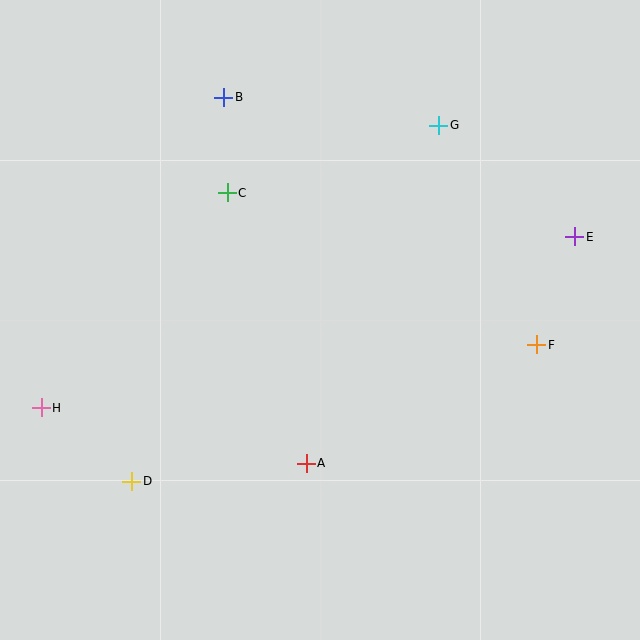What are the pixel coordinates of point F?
Point F is at (537, 345).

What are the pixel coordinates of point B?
Point B is at (224, 97).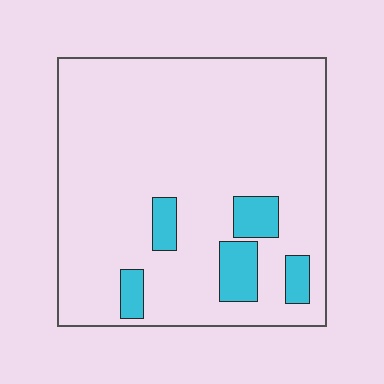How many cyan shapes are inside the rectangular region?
5.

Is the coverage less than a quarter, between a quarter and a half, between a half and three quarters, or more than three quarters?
Less than a quarter.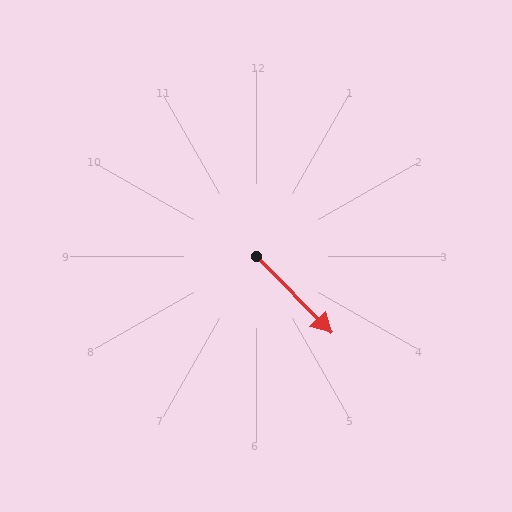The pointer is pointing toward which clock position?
Roughly 5 o'clock.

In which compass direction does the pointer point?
Southeast.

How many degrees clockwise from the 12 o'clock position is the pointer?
Approximately 136 degrees.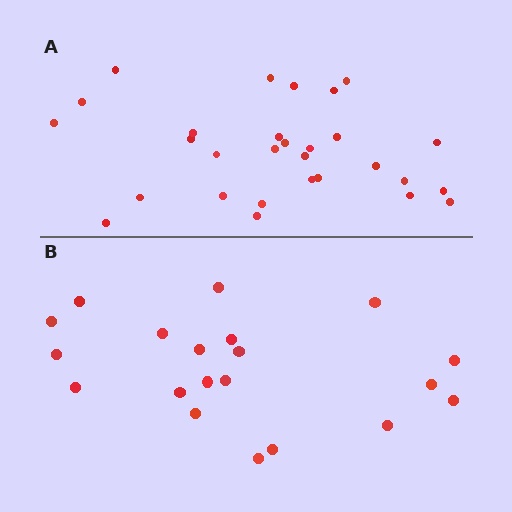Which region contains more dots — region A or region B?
Region A (the top region) has more dots.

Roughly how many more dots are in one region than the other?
Region A has roughly 8 or so more dots than region B.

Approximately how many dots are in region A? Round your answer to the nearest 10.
About 30 dots. (The exact count is 29, which rounds to 30.)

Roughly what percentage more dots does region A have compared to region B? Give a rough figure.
About 45% more.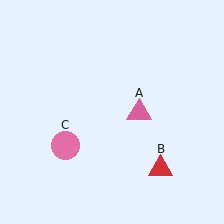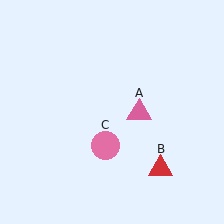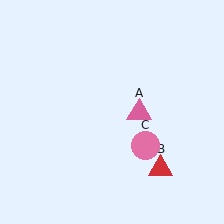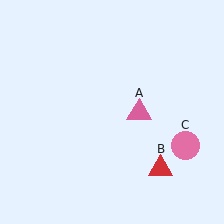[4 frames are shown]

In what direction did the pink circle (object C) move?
The pink circle (object C) moved right.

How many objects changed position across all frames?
1 object changed position: pink circle (object C).